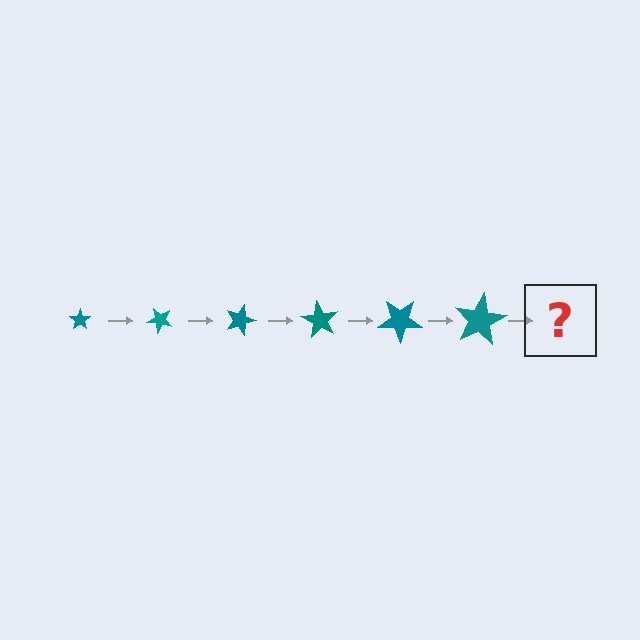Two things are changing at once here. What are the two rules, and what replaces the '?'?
The two rules are that the star grows larger each step and it rotates 45 degrees each step. The '?' should be a star, larger than the previous one and rotated 270 degrees from the start.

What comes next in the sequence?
The next element should be a star, larger than the previous one and rotated 270 degrees from the start.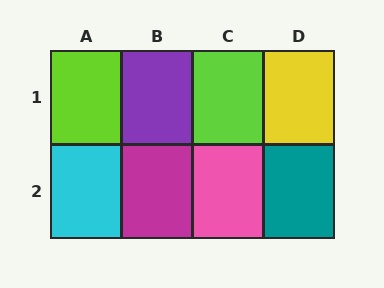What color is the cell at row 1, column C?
Lime.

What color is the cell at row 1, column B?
Purple.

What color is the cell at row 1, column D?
Yellow.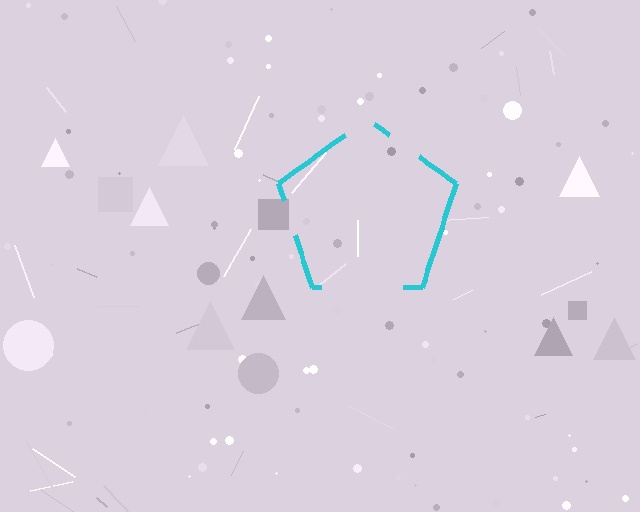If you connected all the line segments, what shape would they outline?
They would outline a pentagon.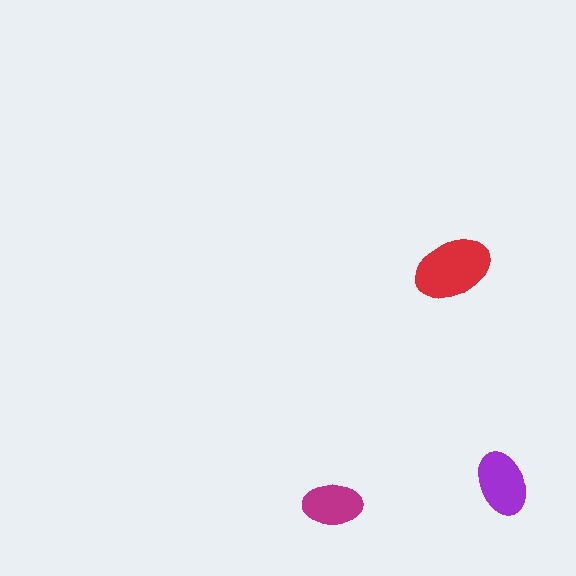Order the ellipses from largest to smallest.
the red one, the purple one, the magenta one.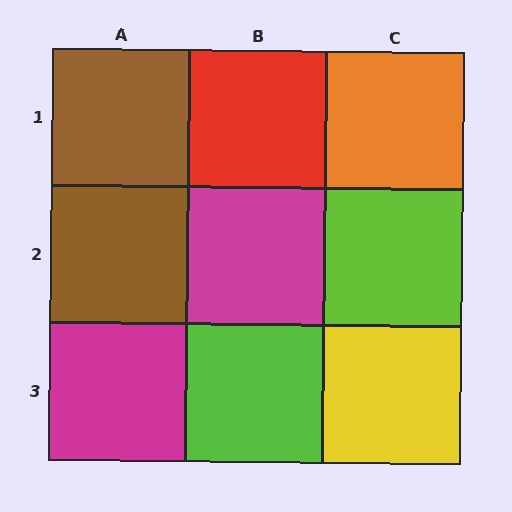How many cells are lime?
2 cells are lime.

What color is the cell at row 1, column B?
Red.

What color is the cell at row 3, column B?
Lime.